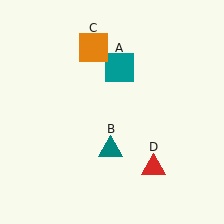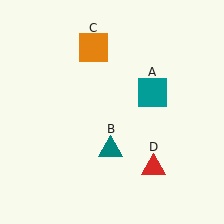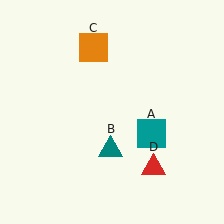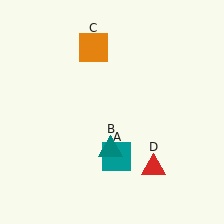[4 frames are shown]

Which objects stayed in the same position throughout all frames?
Teal triangle (object B) and orange square (object C) and red triangle (object D) remained stationary.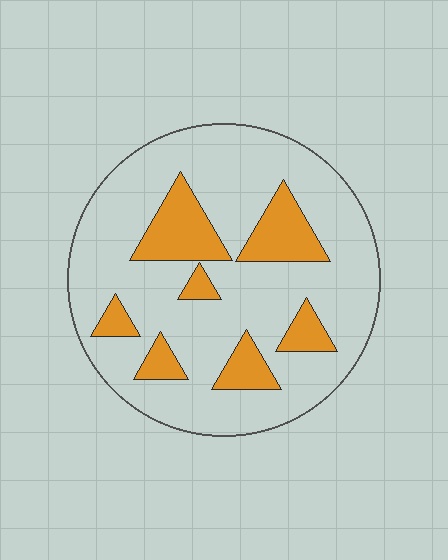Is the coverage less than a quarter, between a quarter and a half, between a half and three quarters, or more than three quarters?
Less than a quarter.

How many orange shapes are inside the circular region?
7.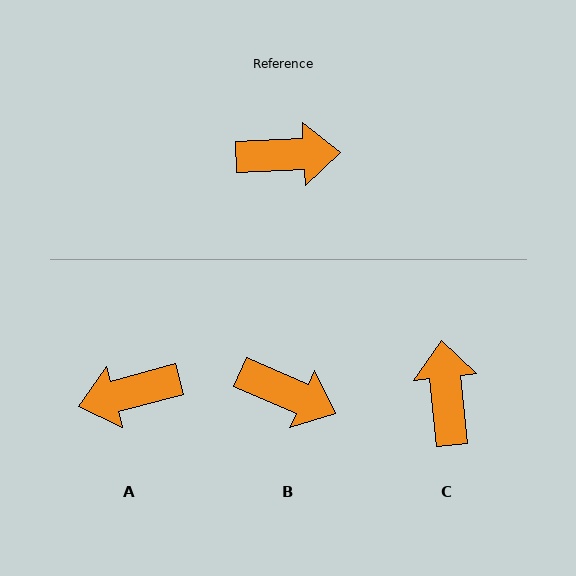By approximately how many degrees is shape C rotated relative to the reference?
Approximately 93 degrees counter-clockwise.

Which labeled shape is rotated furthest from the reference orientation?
A, about 167 degrees away.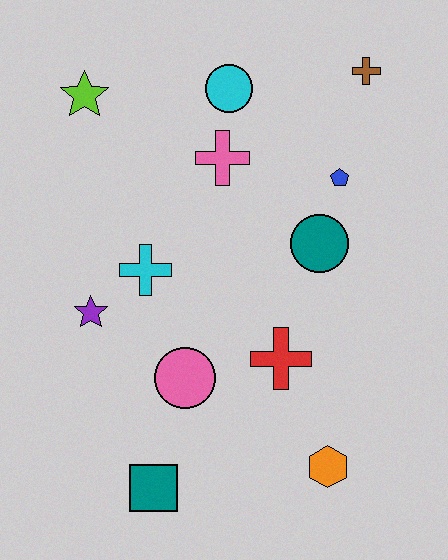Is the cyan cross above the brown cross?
No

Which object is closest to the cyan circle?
The pink cross is closest to the cyan circle.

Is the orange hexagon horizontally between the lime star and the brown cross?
Yes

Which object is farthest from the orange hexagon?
The lime star is farthest from the orange hexagon.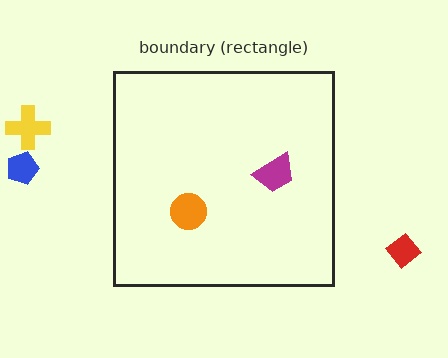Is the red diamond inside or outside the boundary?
Outside.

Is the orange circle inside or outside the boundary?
Inside.